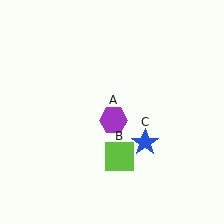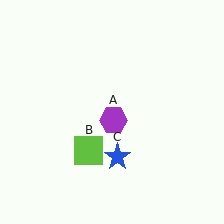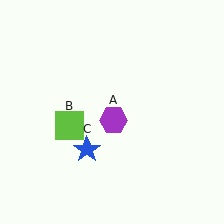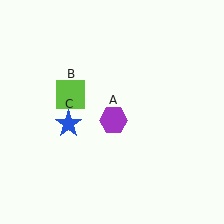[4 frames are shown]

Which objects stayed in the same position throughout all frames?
Purple hexagon (object A) remained stationary.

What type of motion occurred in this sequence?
The lime square (object B), blue star (object C) rotated clockwise around the center of the scene.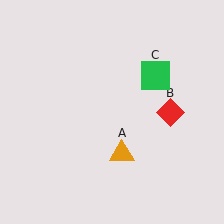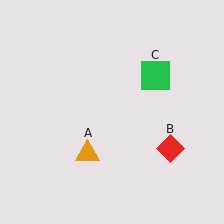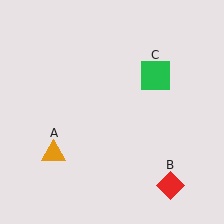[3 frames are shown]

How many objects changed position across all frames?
2 objects changed position: orange triangle (object A), red diamond (object B).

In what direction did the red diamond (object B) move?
The red diamond (object B) moved down.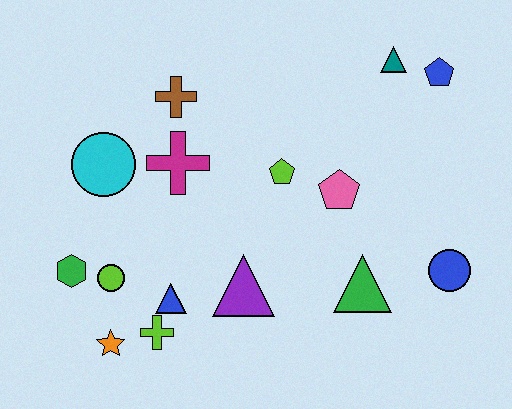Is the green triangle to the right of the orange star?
Yes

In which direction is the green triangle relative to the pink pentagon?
The green triangle is below the pink pentagon.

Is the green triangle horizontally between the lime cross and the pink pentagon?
No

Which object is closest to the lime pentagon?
The pink pentagon is closest to the lime pentagon.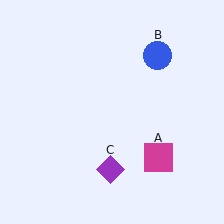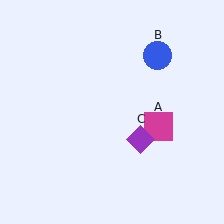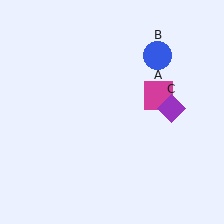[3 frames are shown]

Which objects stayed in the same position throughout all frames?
Blue circle (object B) remained stationary.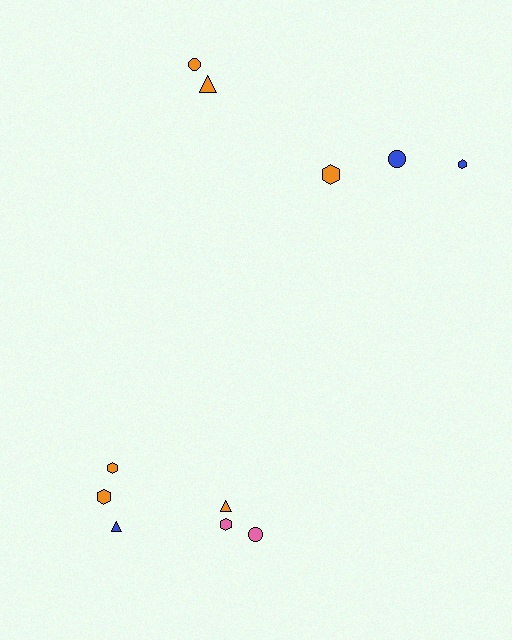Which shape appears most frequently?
Hexagon, with 5 objects.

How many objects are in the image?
There are 11 objects.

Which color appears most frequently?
Orange, with 6 objects.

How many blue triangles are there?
There is 1 blue triangle.